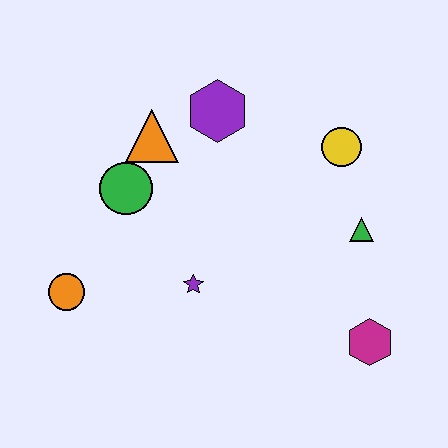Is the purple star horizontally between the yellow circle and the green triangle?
No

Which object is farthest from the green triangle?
The orange circle is farthest from the green triangle.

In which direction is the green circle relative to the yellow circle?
The green circle is to the left of the yellow circle.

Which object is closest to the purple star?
The green circle is closest to the purple star.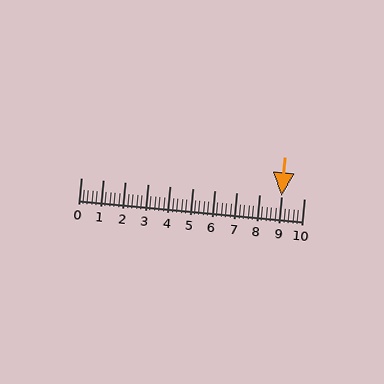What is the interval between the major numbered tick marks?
The major tick marks are spaced 1 units apart.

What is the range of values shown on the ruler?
The ruler shows values from 0 to 10.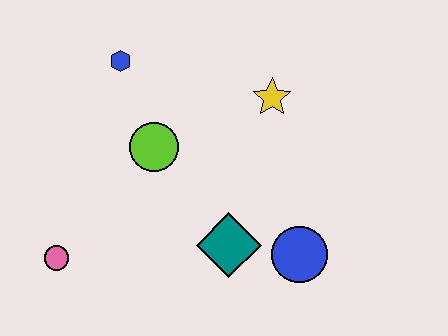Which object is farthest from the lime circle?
The blue circle is farthest from the lime circle.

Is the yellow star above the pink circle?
Yes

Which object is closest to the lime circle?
The blue hexagon is closest to the lime circle.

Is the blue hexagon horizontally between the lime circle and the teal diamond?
No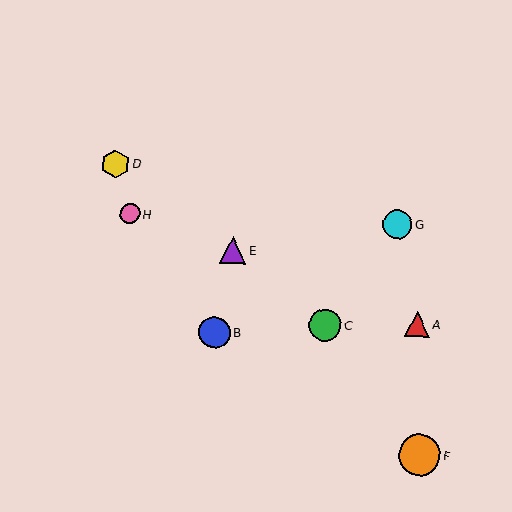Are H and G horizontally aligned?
Yes, both are at y≈214.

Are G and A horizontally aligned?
No, G is at y≈224 and A is at y≈324.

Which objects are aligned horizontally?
Objects G, H are aligned horizontally.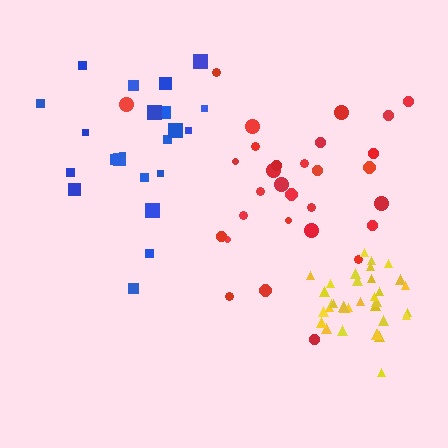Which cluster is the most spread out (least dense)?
Red.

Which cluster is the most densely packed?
Yellow.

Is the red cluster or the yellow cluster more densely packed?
Yellow.